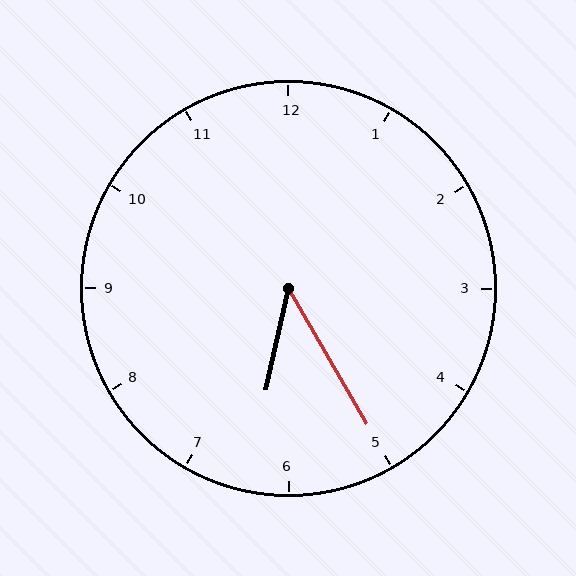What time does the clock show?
6:25.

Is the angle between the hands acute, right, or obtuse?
It is acute.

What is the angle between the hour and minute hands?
Approximately 42 degrees.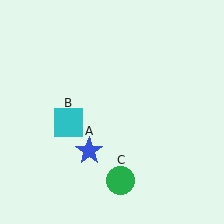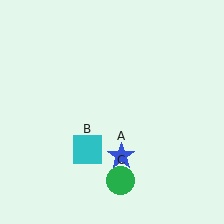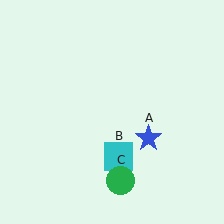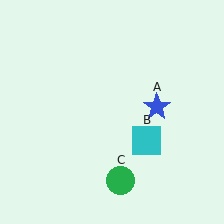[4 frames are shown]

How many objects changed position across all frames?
2 objects changed position: blue star (object A), cyan square (object B).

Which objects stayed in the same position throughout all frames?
Green circle (object C) remained stationary.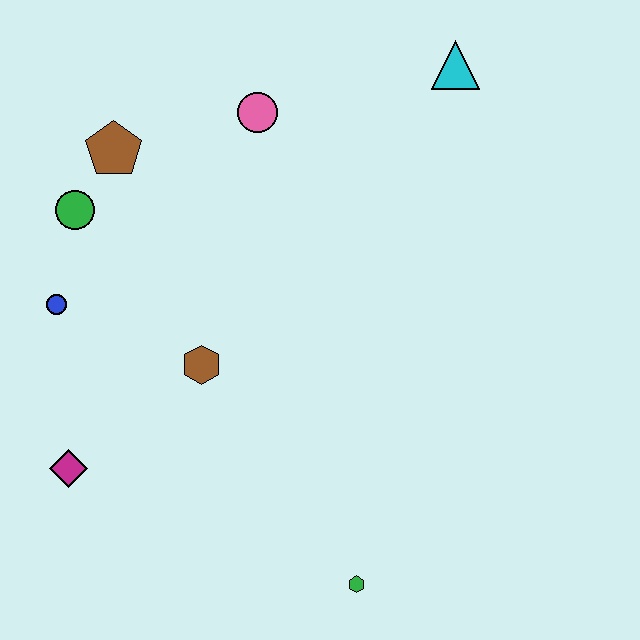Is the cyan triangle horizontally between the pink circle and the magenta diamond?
No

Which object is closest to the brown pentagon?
The green circle is closest to the brown pentagon.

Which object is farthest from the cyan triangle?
The magenta diamond is farthest from the cyan triangle.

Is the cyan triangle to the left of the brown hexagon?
No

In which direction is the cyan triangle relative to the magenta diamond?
The cyan triangle is above the magenta diamond.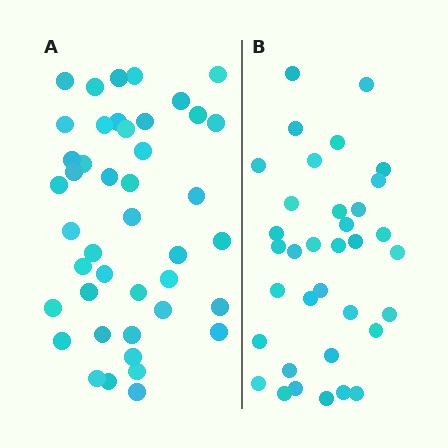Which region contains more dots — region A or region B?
Region A (the left region) has more dots.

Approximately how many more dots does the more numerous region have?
Region A has roughly 8 or so more dots than region B.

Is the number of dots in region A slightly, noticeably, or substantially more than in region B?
Region A has only slightly more — the two regions are fairly close. The ratio is roughly 1.2 to 1.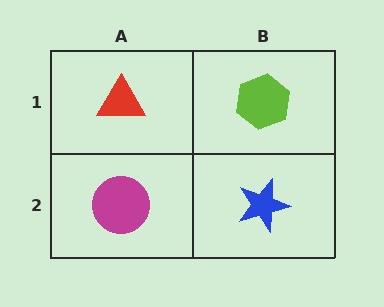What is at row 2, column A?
A magenta circle.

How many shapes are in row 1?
2 shapes.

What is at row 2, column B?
A blue star.